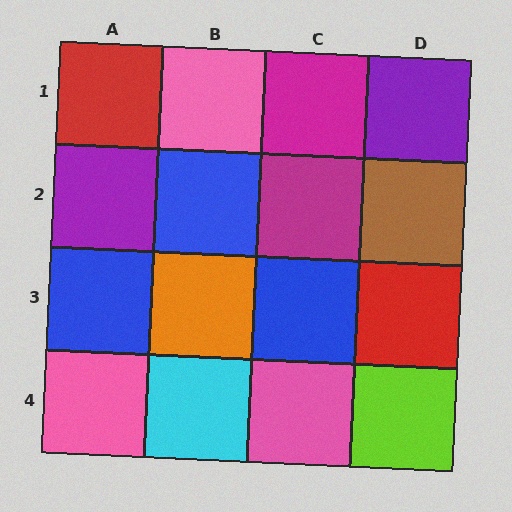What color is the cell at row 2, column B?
Blue.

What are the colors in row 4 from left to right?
Pink, cyan, pink, lime.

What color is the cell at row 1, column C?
Magenta.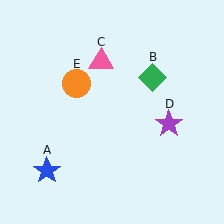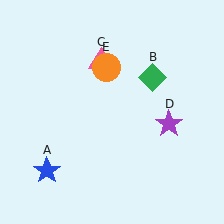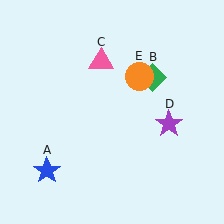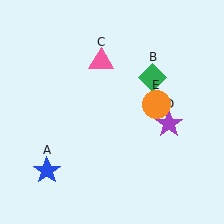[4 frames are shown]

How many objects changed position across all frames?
1 object changed position: orange circle (object E).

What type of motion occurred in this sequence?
The orange circle (object E) rotated clockwise around the center of the scene.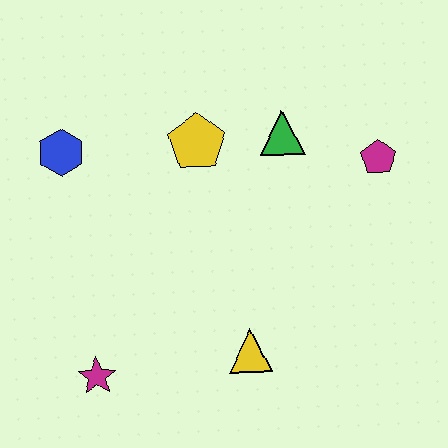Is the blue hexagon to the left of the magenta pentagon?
Yes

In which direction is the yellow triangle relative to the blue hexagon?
The yellow triangle is below the blue hexagon.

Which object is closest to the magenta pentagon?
The green triangle is closest to the magenta pentagon.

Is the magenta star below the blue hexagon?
Yes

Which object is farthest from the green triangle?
The magenta star is farthest from the green triangle.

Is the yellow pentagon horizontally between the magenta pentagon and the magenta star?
Yes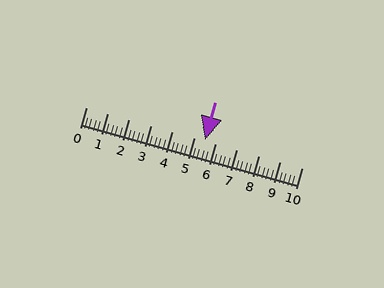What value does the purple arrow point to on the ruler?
The purple arrow points to approximately 5.5.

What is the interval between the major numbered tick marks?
The major tick marks are spaced 1 units apart.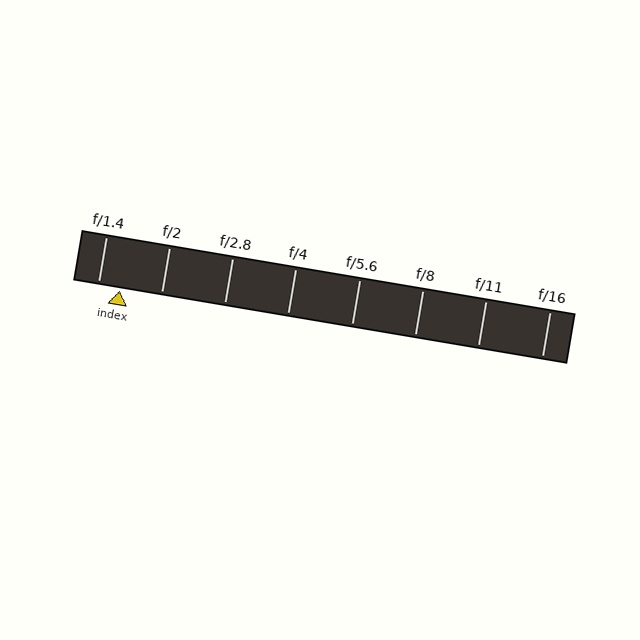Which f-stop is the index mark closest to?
The index mark is closest to f/1.4.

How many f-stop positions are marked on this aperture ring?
There are 8 f-stop positions marked.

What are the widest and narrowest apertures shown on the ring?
The widest aperture shown is f/1.4 and the narrowest is f/16.